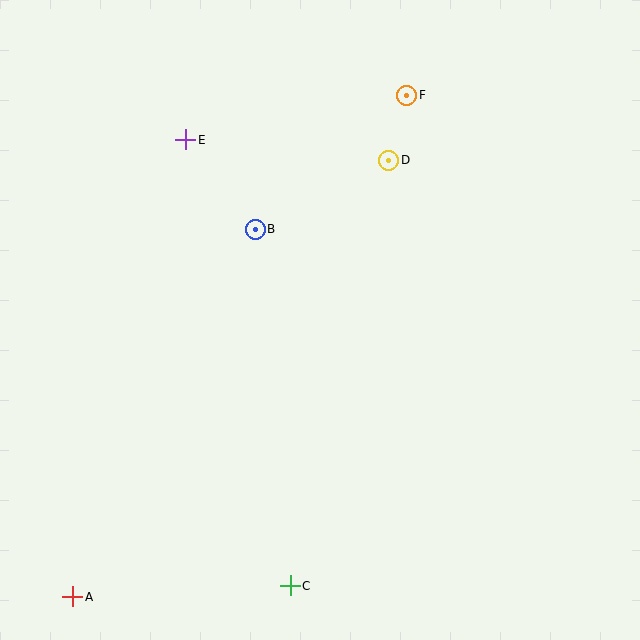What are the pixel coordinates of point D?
Point D is at (389, 160).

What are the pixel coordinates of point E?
Point E is at (186, 140).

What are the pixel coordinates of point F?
Point F is at (407, 95).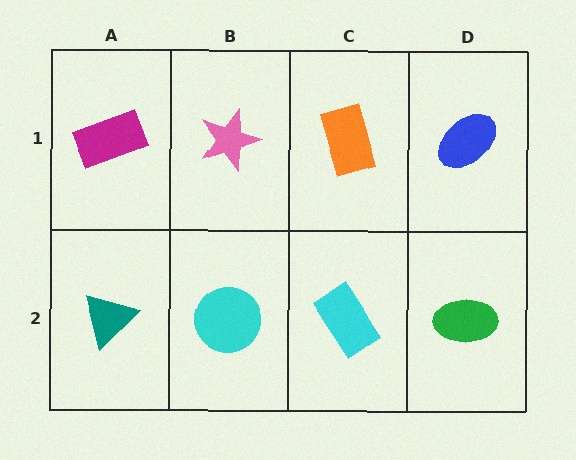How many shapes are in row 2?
4 shapes.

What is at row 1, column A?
A magenta rectangle.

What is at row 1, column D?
A blue ellipse.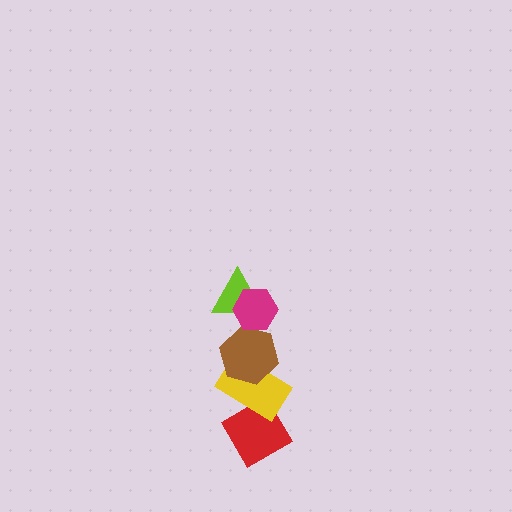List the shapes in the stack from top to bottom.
From top to bottom: the magenta hexagon, the lime triangle, the brown hexagon, the yellow rectangle, the red diamond.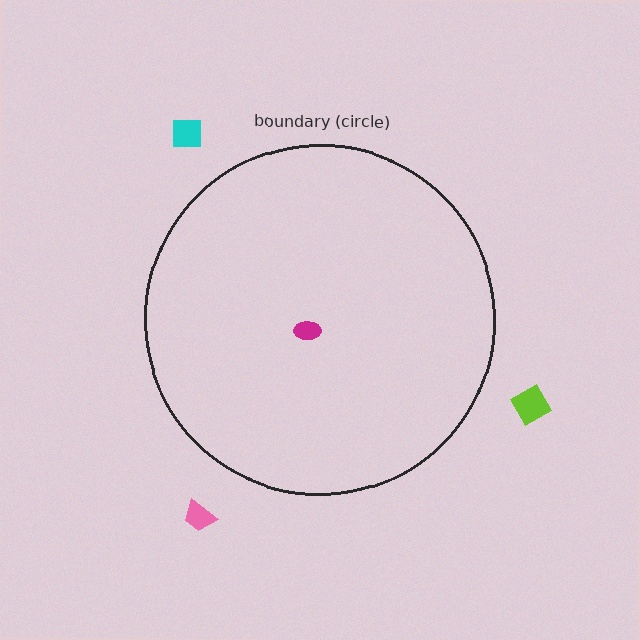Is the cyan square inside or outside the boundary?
Outside.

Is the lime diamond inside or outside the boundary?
Outside.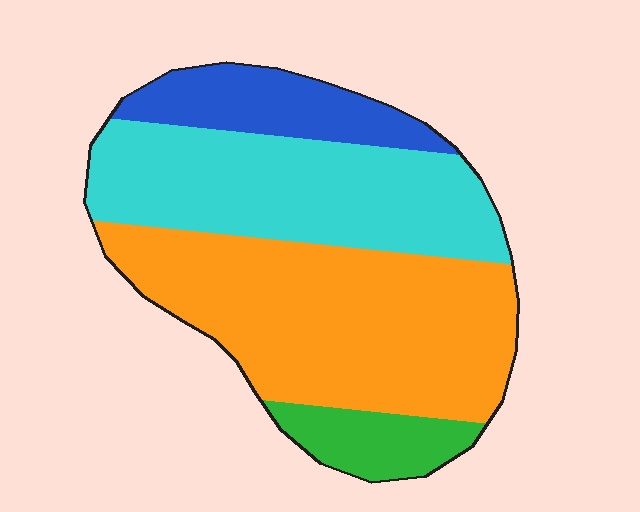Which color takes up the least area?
Green, at roughly 10%.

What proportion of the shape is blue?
Blue takes up about one eighth (1/8) of the shape.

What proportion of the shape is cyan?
Cyan takes up about one third (1/3) of the shape.